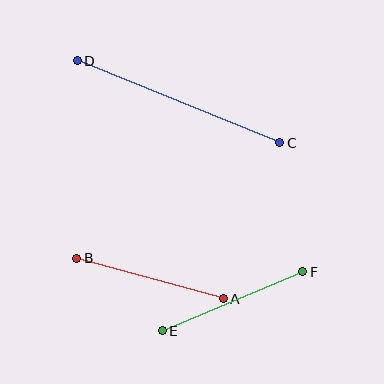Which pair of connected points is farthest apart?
Points C and D are farthest apart.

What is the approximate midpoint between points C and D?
The midpoint is at approximately (178, 102) pixels.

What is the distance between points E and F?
The distance is approximately 152 pixels.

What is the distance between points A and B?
The distance is approximately 152 pixels.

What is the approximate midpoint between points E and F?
The midpoint is at approximately (233, 301) pixels.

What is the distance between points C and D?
The distance is approximately 219 pixels.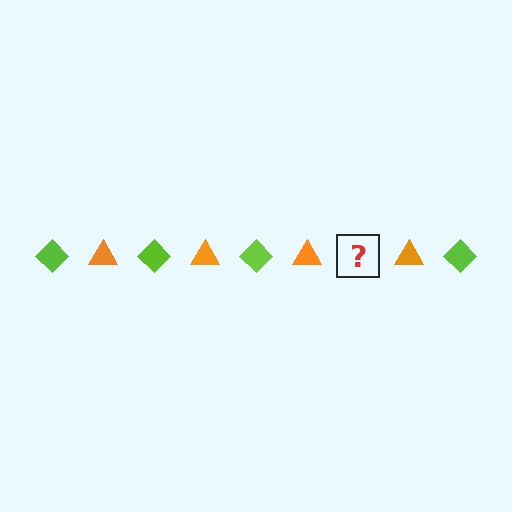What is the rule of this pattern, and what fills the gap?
The rule is that the pattern alternates between lime diamond and orange triangle. The gap should be filled with a lime diamond.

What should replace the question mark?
The question mark should be replaced with a lime diamond.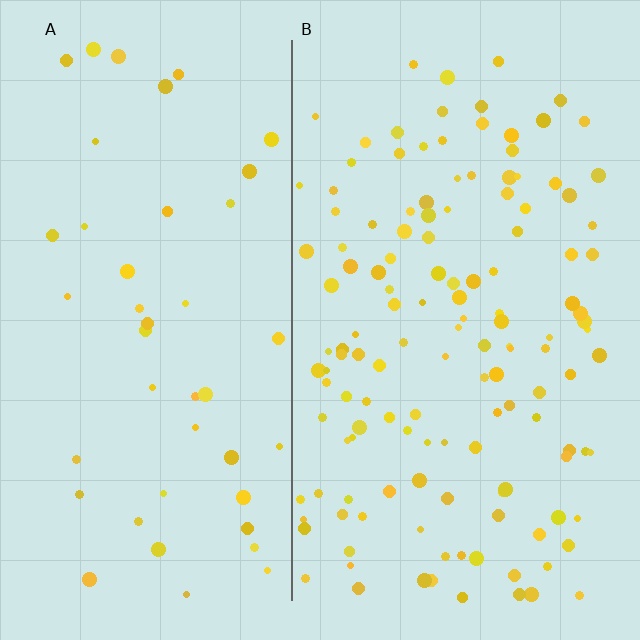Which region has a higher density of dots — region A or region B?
B (the right).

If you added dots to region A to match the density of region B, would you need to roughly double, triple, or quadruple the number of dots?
Approximately triple.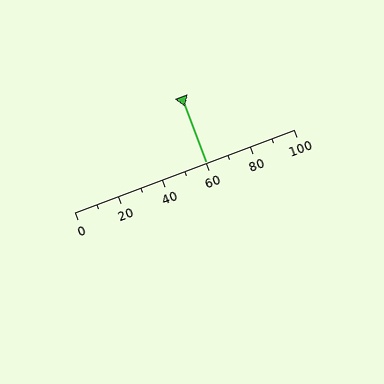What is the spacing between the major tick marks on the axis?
The major ticks are spaced 20 apart.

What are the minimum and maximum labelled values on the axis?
The axis runs from 0 to 100.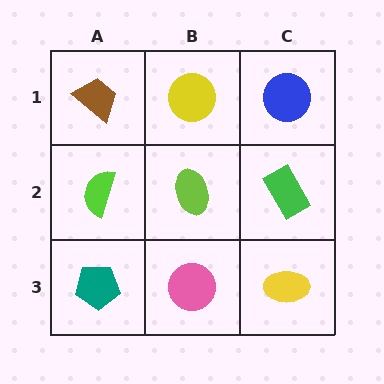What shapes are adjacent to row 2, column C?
A blue circle (row 1, column C), a yellow ellipse (row 3, column C), a lime ellipse (row 2, column B).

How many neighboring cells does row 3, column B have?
3.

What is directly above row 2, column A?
A brown trapezoid.